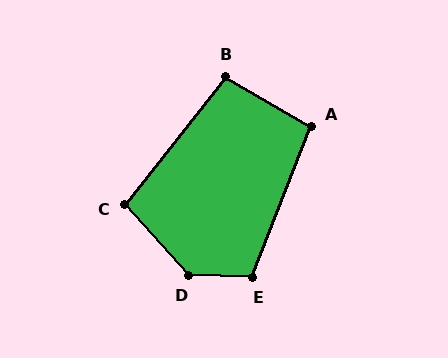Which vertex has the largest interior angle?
D, at approximately 134 degrees.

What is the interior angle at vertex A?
Approximately 99 degrees (obtuse).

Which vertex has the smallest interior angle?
B, at approximately 98 degrees.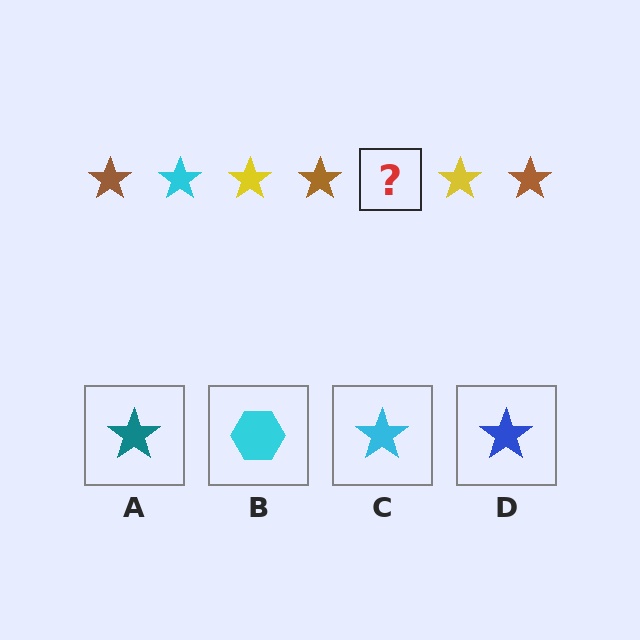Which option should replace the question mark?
Option C.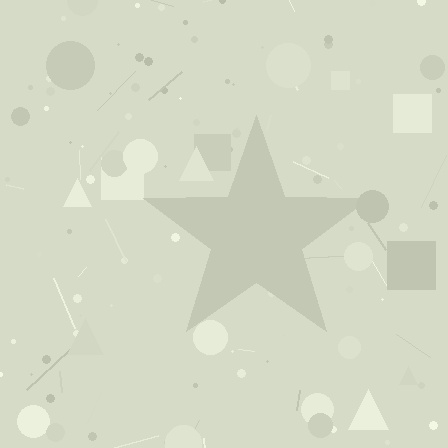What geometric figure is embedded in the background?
A star is embedded in the background.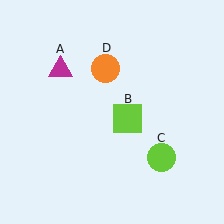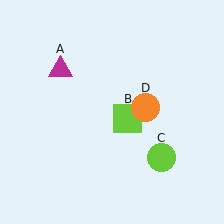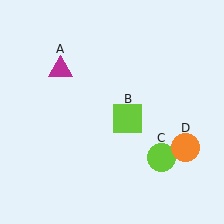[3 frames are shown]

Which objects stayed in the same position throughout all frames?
Magenta triangle (object A) and lime square (object B) and lime circle (object C) remained stationary.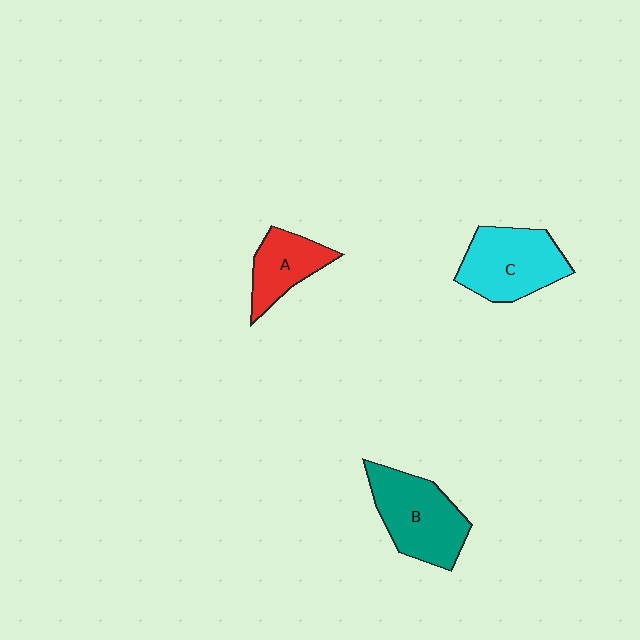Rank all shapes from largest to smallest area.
From largest to smallest: B (teal), C (cyan), A (red).